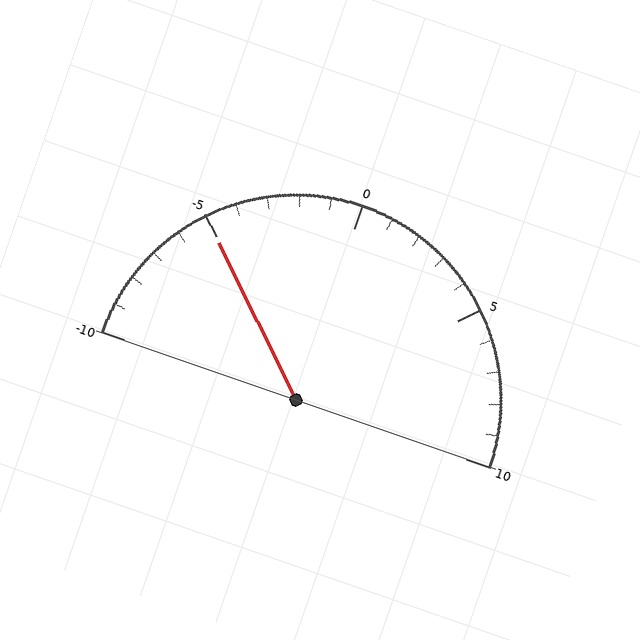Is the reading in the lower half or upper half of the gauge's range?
The reading is in the lower half of the range (-10 to 10).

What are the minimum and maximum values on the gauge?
The gauge ranges from -10 to 10.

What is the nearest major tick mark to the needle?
The nearest major tick mark is -5.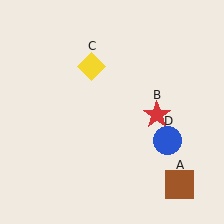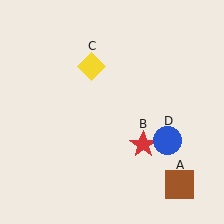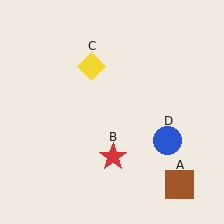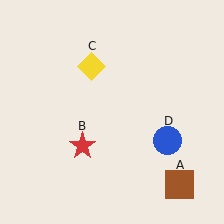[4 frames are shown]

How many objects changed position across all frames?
1 object changed position: red star (object B).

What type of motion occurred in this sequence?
The red star (object B) rotated clockwise around the center of the scene.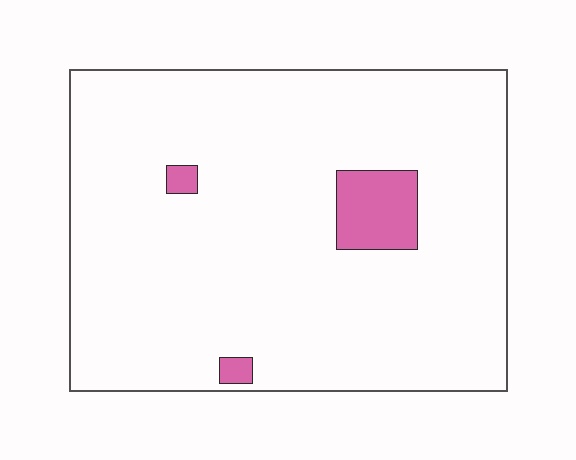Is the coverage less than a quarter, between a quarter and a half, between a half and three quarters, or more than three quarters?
Less than a quarter.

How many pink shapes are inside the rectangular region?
3.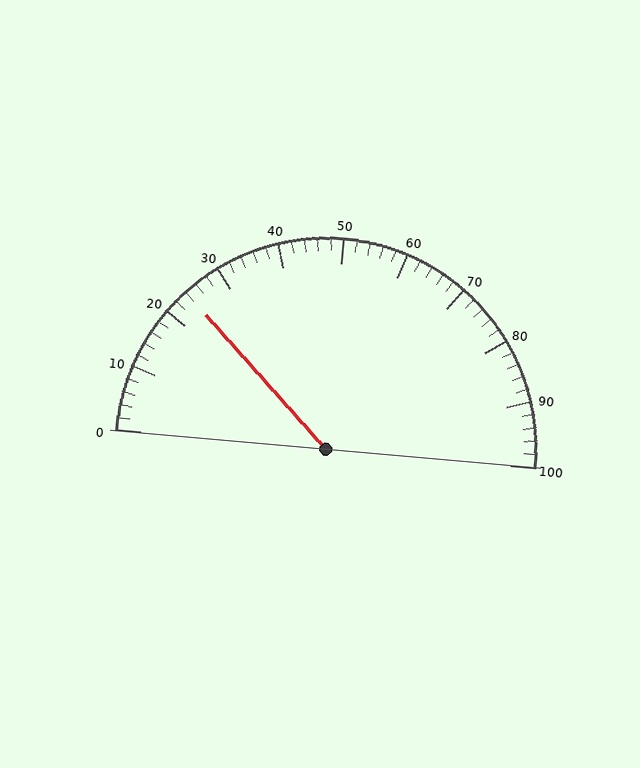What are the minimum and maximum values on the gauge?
The gauge ranges from 0 to 100.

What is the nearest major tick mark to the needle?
The nearest major tick mark is 20.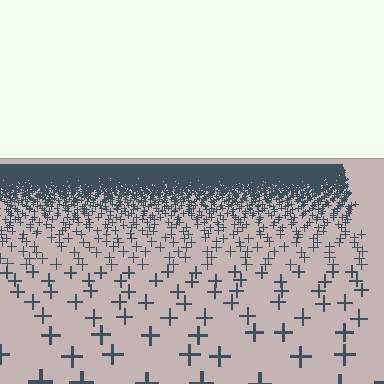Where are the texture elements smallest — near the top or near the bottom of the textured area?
Near the top.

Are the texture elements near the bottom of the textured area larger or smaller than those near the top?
Larger. Near the bottom, elements are closer to the viewer and appear at a bigger on-screen size.